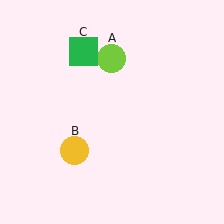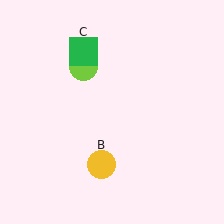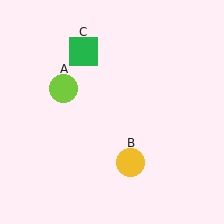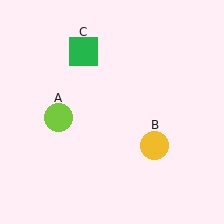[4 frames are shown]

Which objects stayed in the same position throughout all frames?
Green square (object C) remained stationary.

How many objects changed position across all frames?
2 objects changed position: lime circle (object A), yellow circle (object B).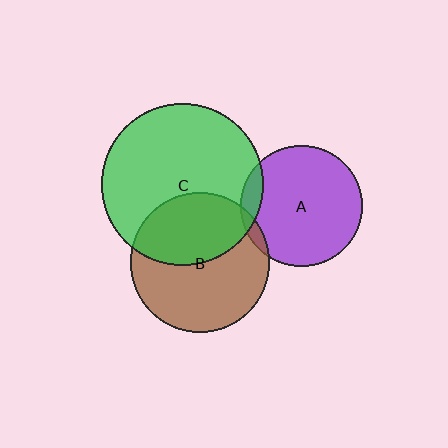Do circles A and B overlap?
Yes.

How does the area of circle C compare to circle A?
Approximately 1.8 times.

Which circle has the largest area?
Circle C (green).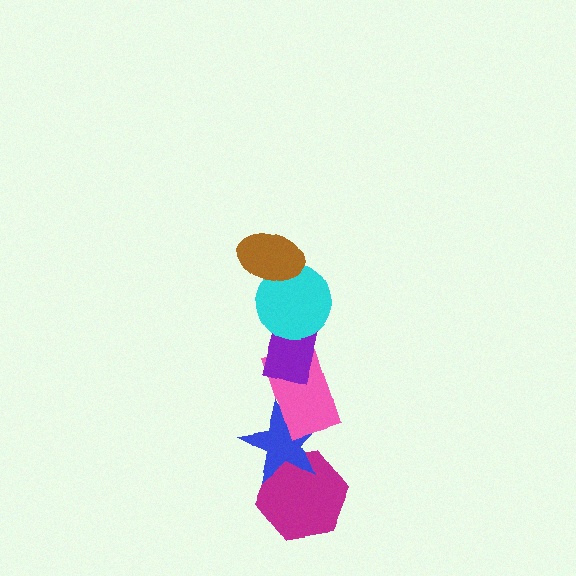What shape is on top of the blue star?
The pink rectangle is on top of the blue star.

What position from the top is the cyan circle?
The cyan circle is 2nd from the top.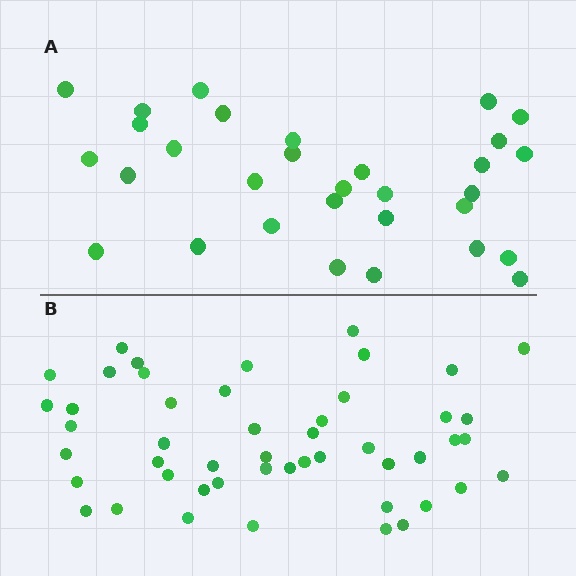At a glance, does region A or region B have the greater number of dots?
Region B (the bottom region) has more dots.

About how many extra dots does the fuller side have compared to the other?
Region B has approximately 20 more dots than region A.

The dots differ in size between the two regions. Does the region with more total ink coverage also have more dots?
No. Region A has more total ink coverage because its dots are larger, but region B actually contains more individual dots. Total area can be misleading — the number of items is what matters here.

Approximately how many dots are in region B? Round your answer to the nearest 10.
About 50 dots. (The exact count is 49, which rounds to 50.)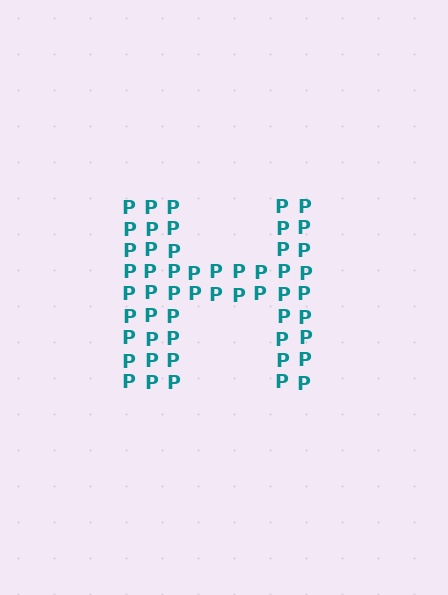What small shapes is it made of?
It is made of small letter P's.